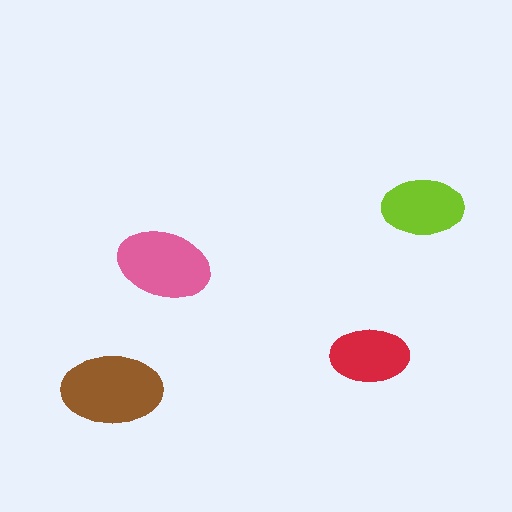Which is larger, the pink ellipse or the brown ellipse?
The brown one.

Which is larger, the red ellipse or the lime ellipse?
The lime one.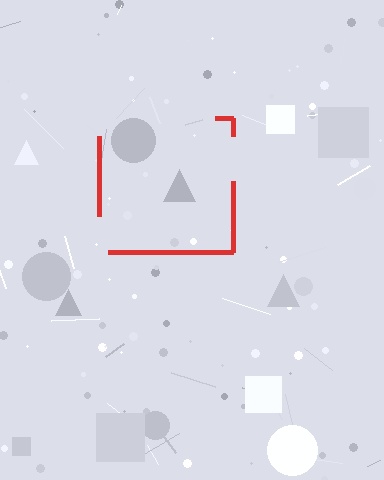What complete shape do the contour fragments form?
The contour fragments form a square.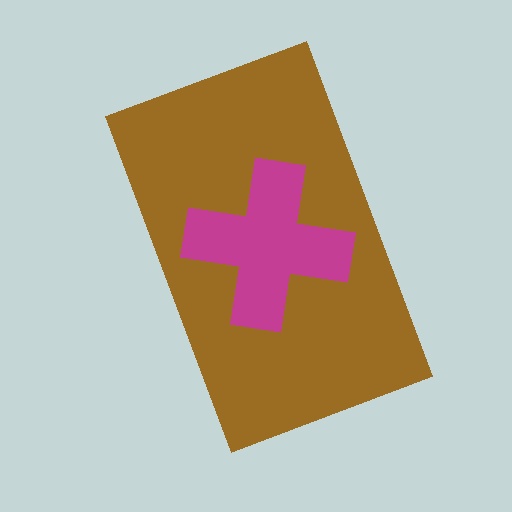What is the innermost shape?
The magenta cross.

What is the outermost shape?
The brown rectangle.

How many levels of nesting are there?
2.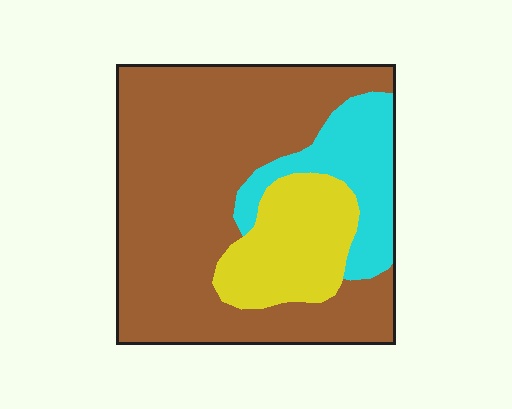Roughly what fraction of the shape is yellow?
Yellow covers roughly 20% of the shape.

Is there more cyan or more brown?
Brown.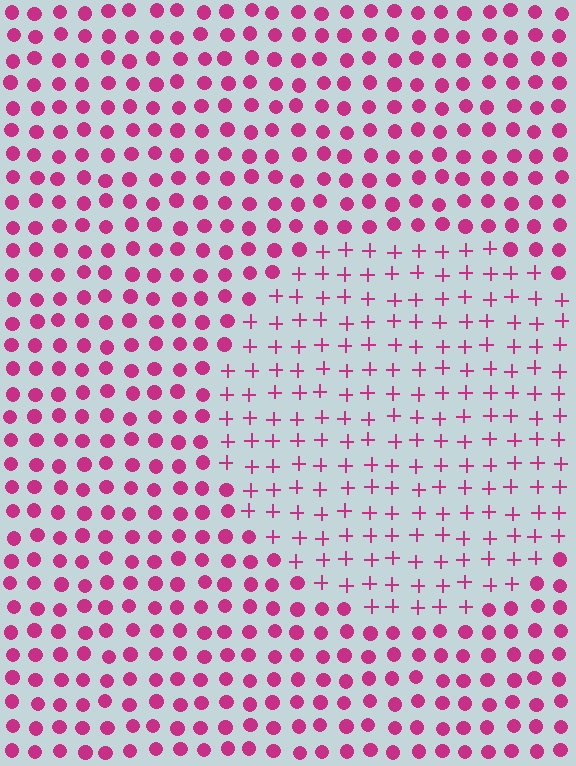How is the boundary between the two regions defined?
The boundary is defined by a change in element shape: plus signs inside vs. circles outside. All elements share the same color and spacing.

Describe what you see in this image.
The image is filled with small magenta elements arranged in a uniform grid. A circle-shaped region contains plus signs, while the surrounding area contains circles. The boundary is defined purely by the change in element shape.